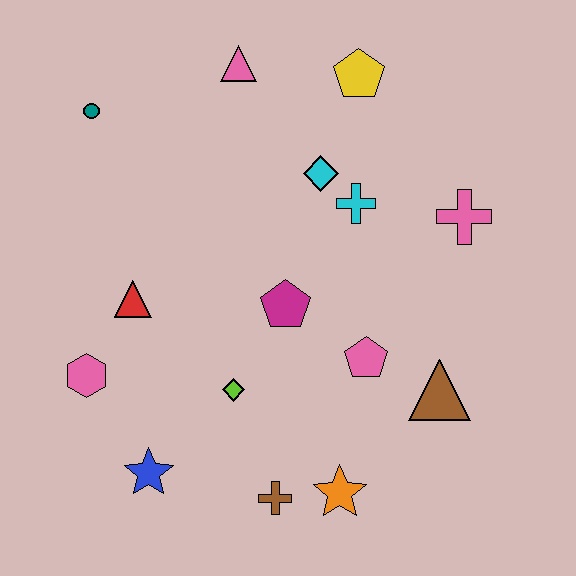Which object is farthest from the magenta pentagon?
The teal circle is farthest from the magenta pentagon.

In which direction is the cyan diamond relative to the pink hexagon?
The cyan diamond is to the right of the pink hexagon.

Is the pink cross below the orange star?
No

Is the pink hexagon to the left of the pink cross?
Yes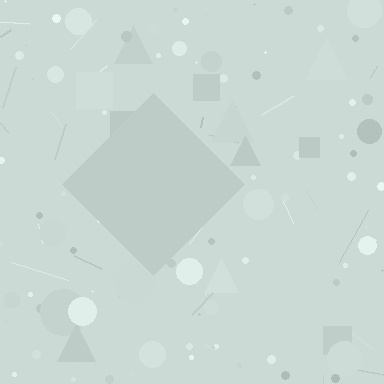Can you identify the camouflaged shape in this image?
The camouflaged shape is a diamond.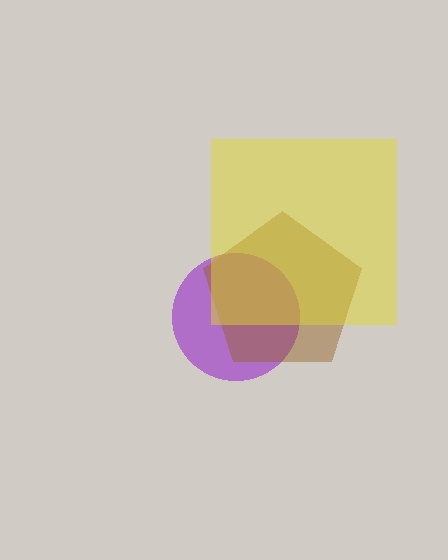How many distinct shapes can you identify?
There are 3 distinct shapes: a purple circle, a brown pentagon, a yellow square.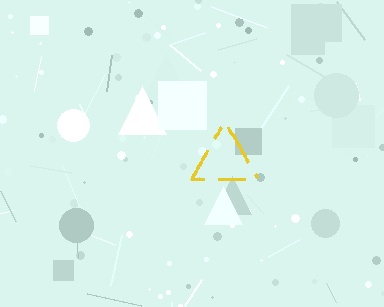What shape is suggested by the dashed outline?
The dashed outline suggests a triangle.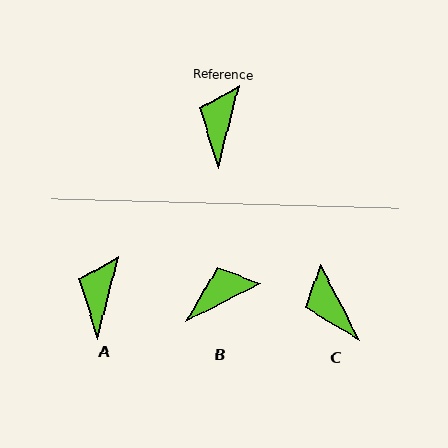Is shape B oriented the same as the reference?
No, it is off by about 48 degrees.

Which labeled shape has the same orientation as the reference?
A.